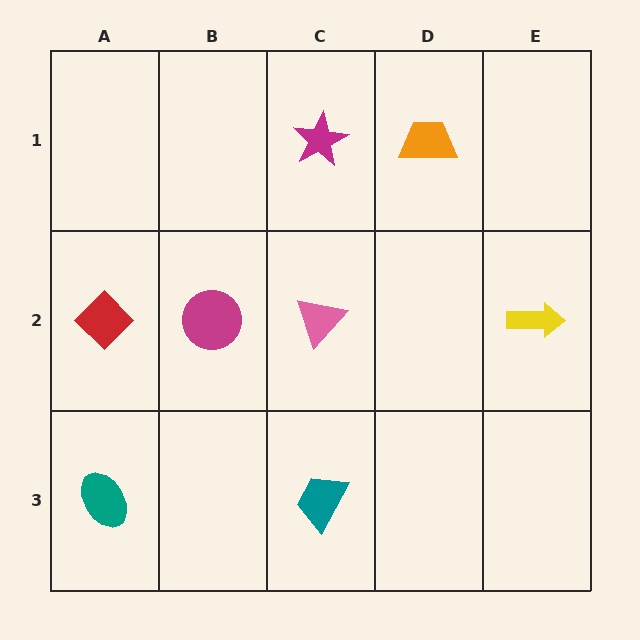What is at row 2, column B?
A magenta circle.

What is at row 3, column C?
A teal trapezoid.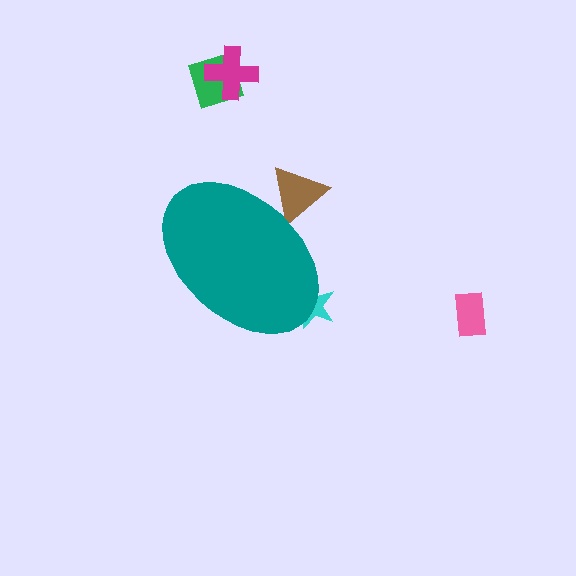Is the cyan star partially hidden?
Yes, the cyan star is partially hidden behind the teal ellipse.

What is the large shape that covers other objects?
A teal ellipse.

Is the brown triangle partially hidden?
Yes, the brown triangle is partially hidden behind the teal ellipse.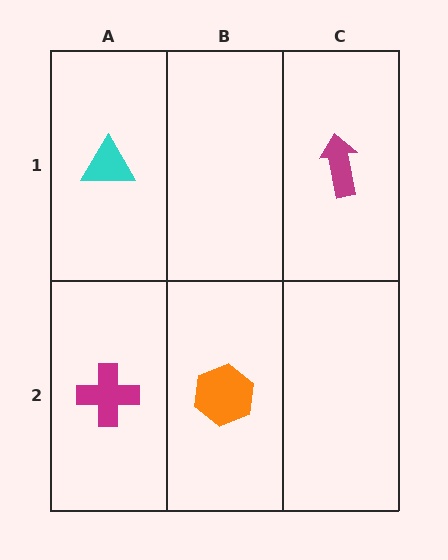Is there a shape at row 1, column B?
No, that cell is empty.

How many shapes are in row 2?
2 shapes.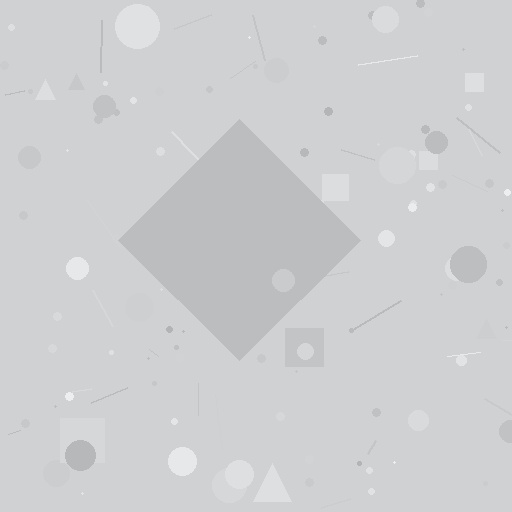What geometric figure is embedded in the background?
A diamond is embedded in the background.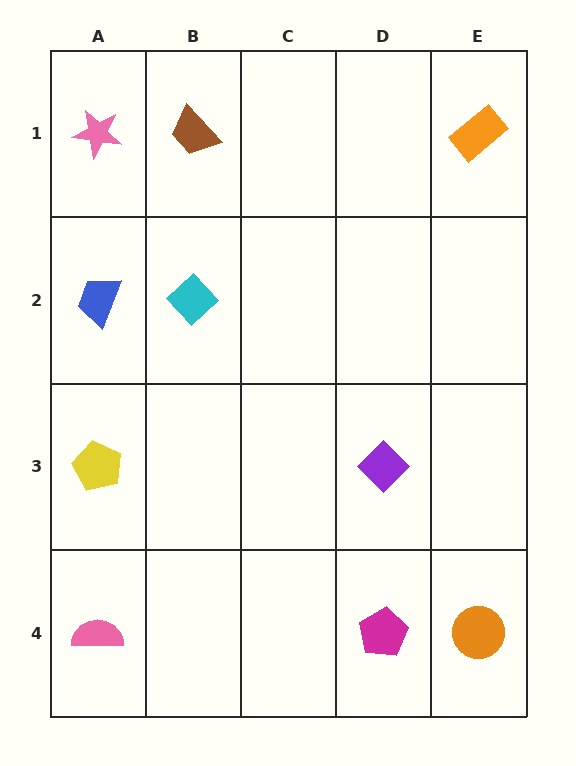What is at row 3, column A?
A yellow pentagon.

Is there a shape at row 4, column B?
No, that cell is empty.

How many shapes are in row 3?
2 shapes.